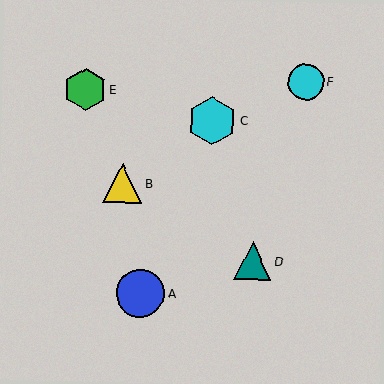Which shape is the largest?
The cyan hexagon (labeled C) is the largest.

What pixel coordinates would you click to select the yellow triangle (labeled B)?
Click at (122, 184) to select the yellow triangle B.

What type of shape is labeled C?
Shape C is a cyan hexagon.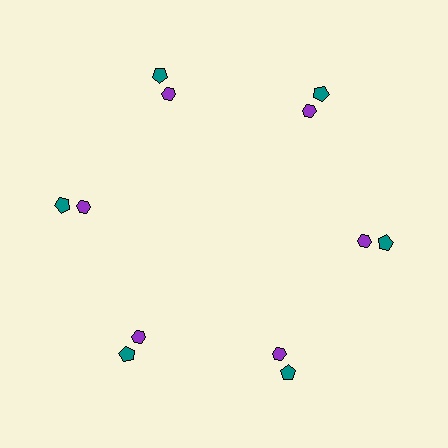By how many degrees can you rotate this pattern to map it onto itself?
The pattern maps onto itself every 60 degrees of rotation.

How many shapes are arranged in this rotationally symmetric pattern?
There are 12 shapes, arranged in 6 groups of 2.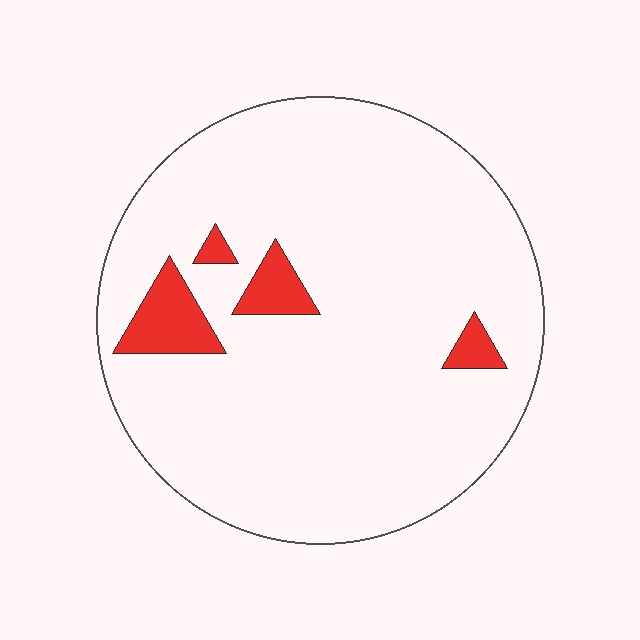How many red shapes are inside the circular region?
4.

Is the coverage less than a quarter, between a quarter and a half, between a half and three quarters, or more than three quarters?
Less than a quarter.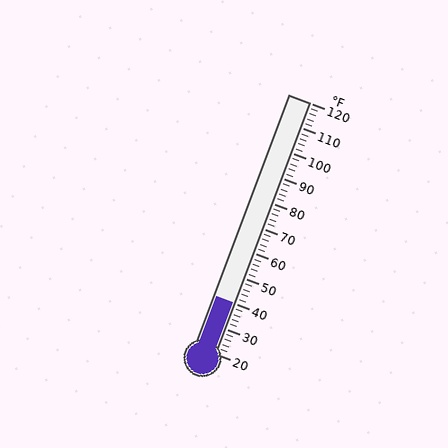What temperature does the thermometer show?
The thermometer shows approximately 40°F.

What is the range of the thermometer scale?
The thermometer scale ranges from 20°F to 120°F.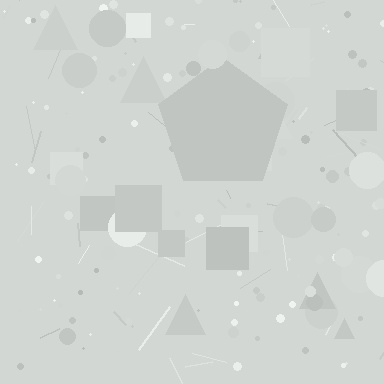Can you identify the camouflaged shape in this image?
The camouflaged shape is a pentagon.